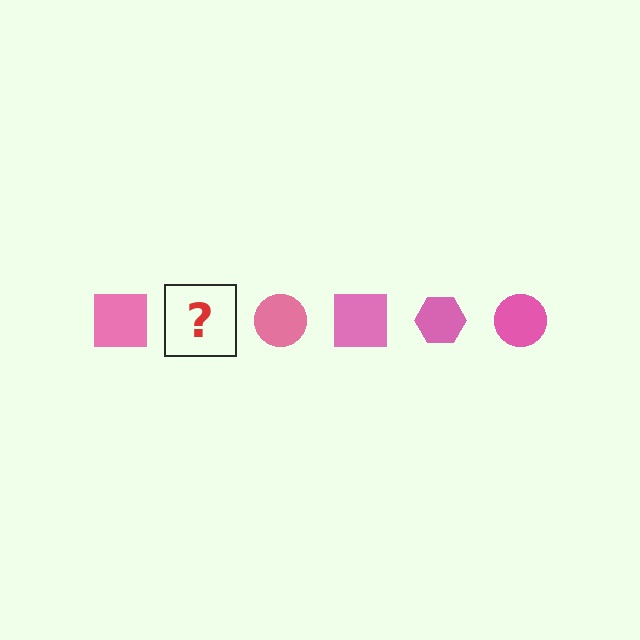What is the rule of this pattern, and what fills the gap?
The rule is that the pattern cycles through square, hexagon, circle shapes in pink. The gap should be filled with a pink hexagon.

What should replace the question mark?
The question mark should be replaced with a pink hexagon.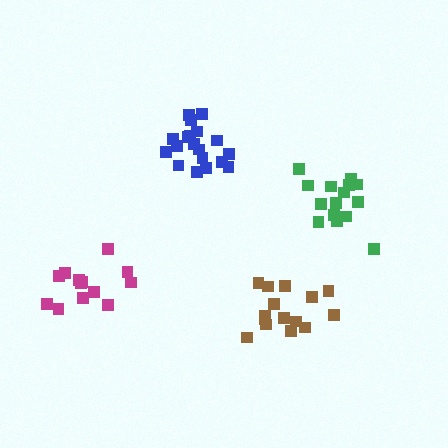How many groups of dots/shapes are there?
There are 4 groups.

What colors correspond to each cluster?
The clusters are colored: brown, green, blue, magenta.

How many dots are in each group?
Group 1: 15 dots, Group 2: 15 dots, Group 3: 19 dots, Group 4: 13 dots (62 total).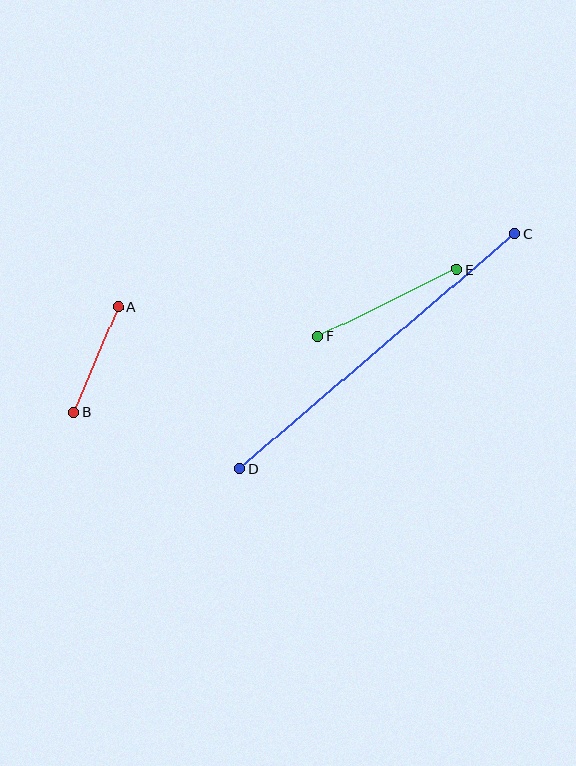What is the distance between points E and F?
The distance is approximately 154 pixels.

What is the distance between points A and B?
The distance is approximately 115 pixels.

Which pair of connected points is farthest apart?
Points C and D are farthest apart.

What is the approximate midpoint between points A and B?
The midpoint is at approximately (96, 359) pixels.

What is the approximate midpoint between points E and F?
The midpoint is at approximately (388, 303) pixels.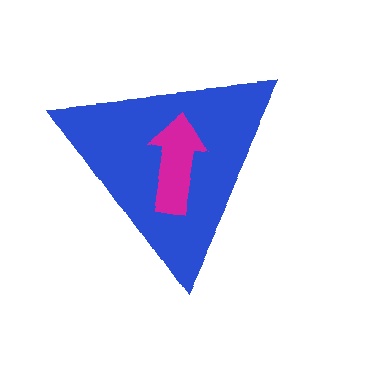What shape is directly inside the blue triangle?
The magenta arrow.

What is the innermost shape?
The magenta arrow.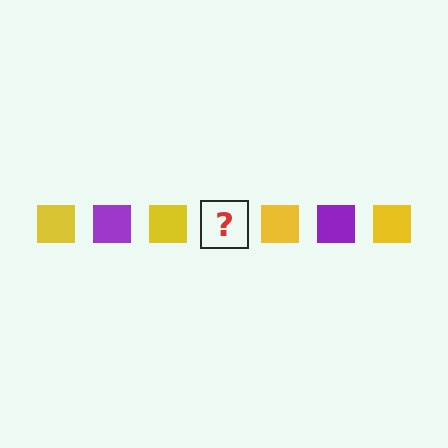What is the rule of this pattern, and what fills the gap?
The rule is that the pattern cycles through yellow, purple squares. The gap should be filled with a purple square.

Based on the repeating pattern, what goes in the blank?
The blank should be a purple square.